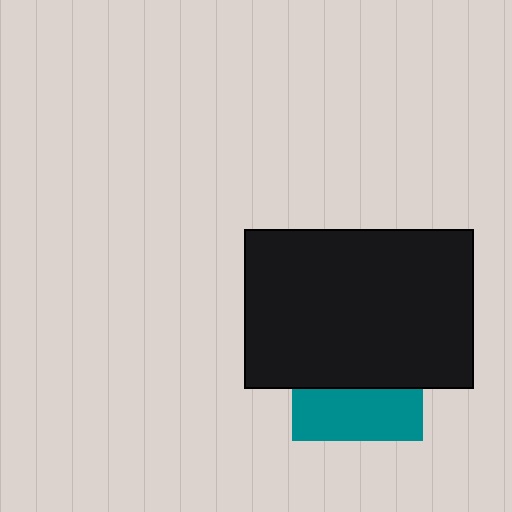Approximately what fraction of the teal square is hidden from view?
Roughly 60% of the teal square is hidden behind the black rectangle.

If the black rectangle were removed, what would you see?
You would see the complete teal square.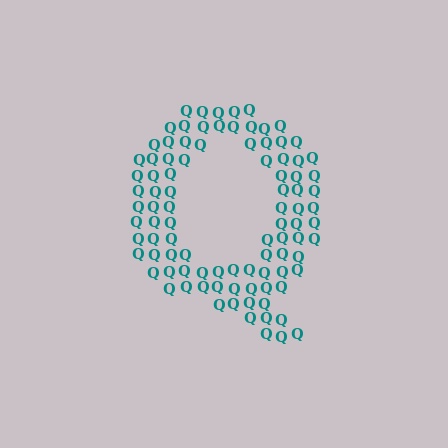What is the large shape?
The large shape is the letter Q.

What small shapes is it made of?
It is made of small letter Q's.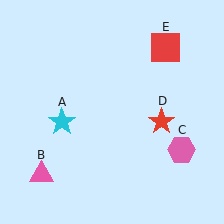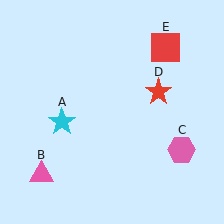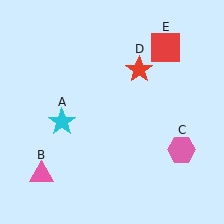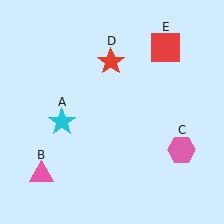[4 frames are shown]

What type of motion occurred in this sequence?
The red star (object D) rotated counterclockwise around the center of the scene.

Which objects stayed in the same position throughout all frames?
Cyan star (object A) and pink triangle (object B) and pink hexagon (object C) and red square (object E) remained stationary.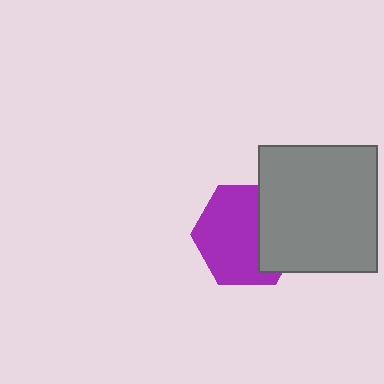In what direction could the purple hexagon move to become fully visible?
The purple hexagon could move left. That would shift it out from behind the gray rectangle entirely.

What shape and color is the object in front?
The object in front is a gray rectangle.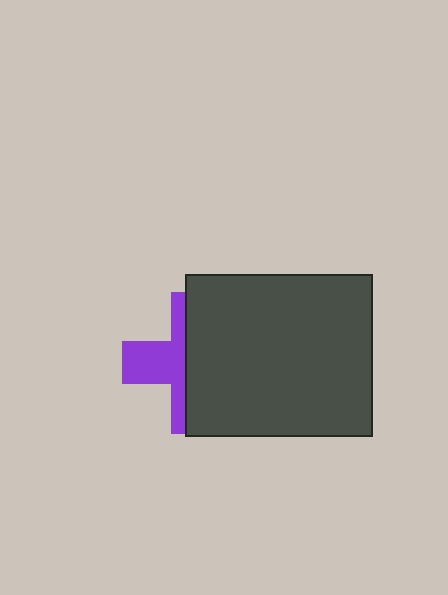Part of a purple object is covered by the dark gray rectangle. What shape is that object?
It is a cross.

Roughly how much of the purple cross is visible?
A small part of it is visible (roughly 39%).